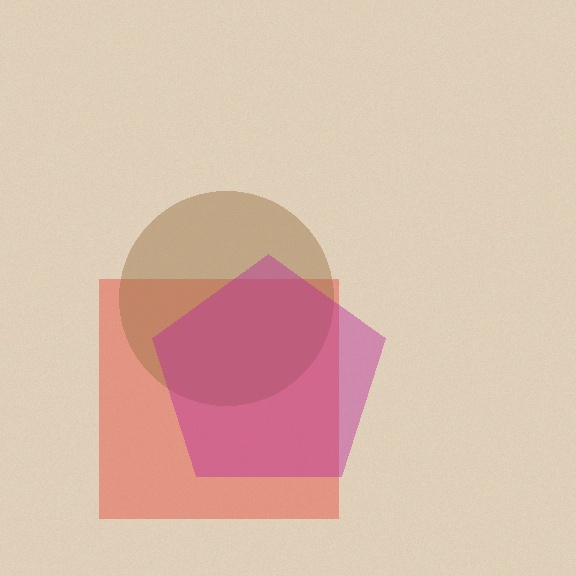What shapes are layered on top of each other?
The layered shapes are: a red square, a brown circle, a magenta pentagon.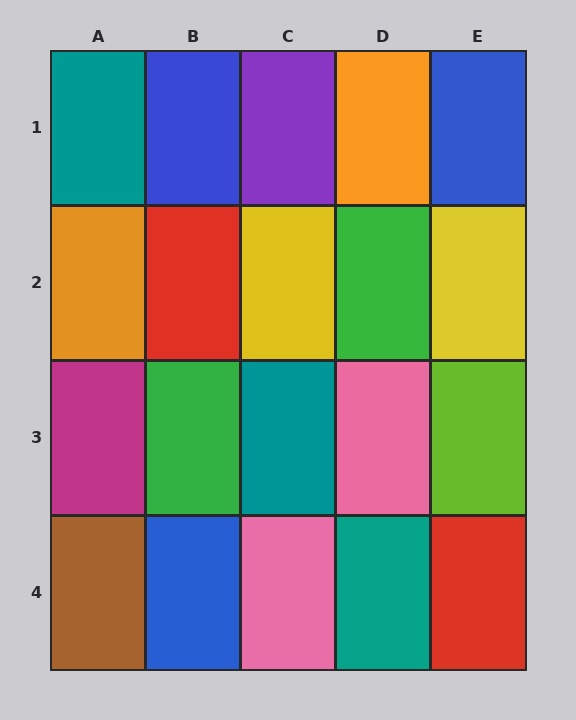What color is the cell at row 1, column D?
Orange.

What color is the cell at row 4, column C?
Pink.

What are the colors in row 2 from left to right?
Orange, red, yellow, green, yellow.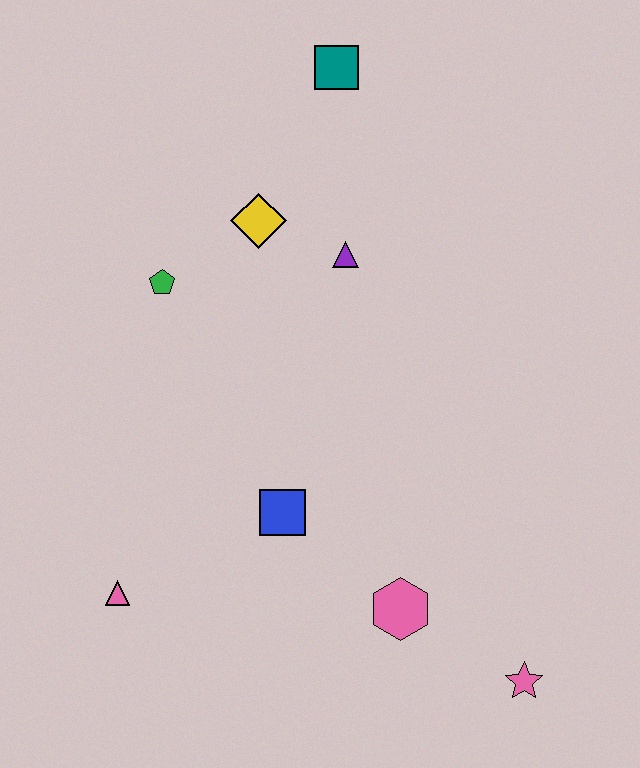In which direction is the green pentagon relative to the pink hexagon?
The green pentagon is above the pink hexagon.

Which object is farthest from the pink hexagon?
The teal square is farthest from the pink hexagon.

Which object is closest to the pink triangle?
The blue square is closest to the pink triangle.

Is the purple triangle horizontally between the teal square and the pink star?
Yes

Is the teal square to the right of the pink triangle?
Yes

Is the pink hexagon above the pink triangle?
No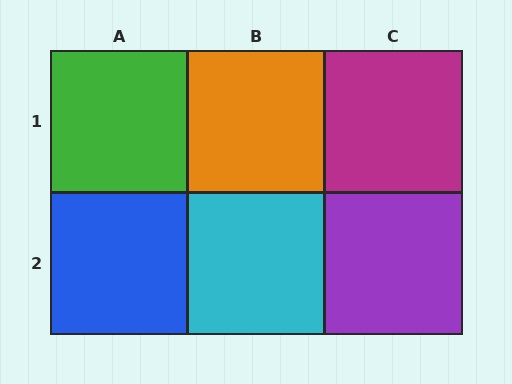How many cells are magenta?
1 cell is magenta.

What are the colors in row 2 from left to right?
Blue, cyan, purple.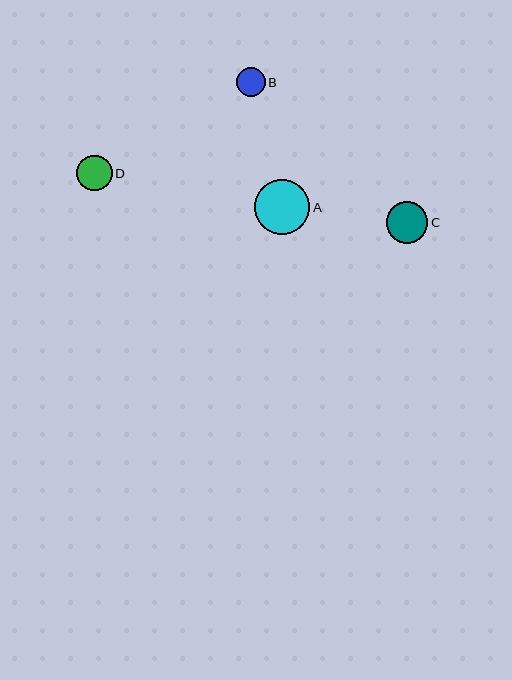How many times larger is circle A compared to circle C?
Circle A is approximately 1.3 times the size of circle C.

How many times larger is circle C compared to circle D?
Circle C is approximately 1.2 times the size of circle D.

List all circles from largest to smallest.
From largest to smallest: A, C, D, B.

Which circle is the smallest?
Circle B is the smallest with a size of approximately 29 pixels.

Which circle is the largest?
Circle A is the largest with a size of approximately 55 pixels.